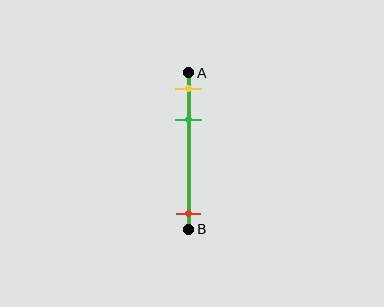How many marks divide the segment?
There are 3 marks dividing the segment.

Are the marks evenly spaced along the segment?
No, the marks are not evenly spaced.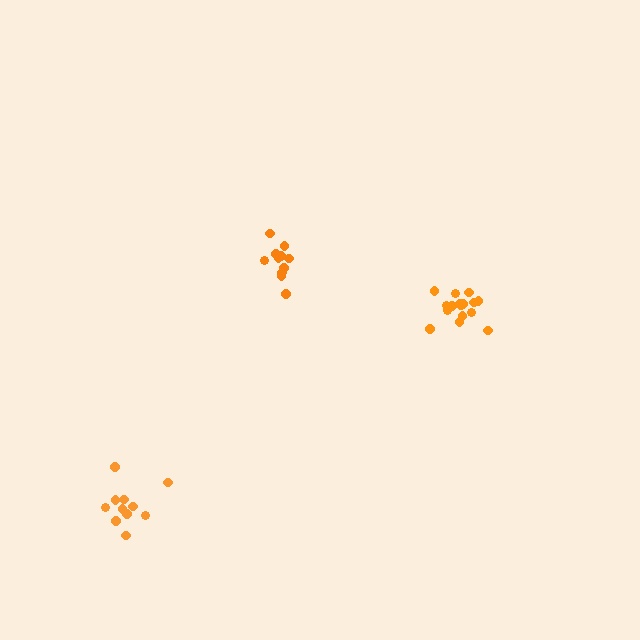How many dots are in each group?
Group 1: 11 dots, Group 2: 11 dots, Group 3: 16 dots (38 total).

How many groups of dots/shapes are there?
There are 3 groups.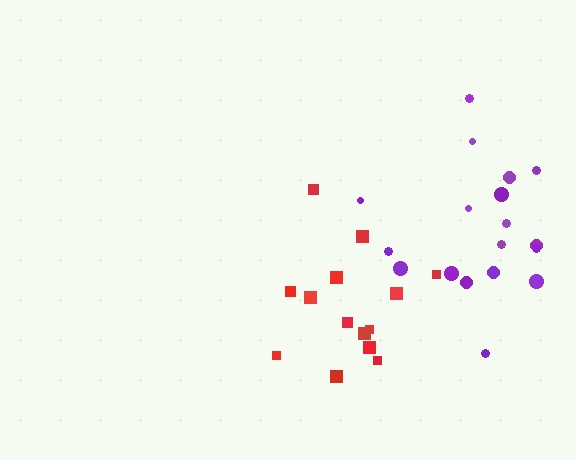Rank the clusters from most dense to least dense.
red, purple.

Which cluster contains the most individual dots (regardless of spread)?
Purple (18).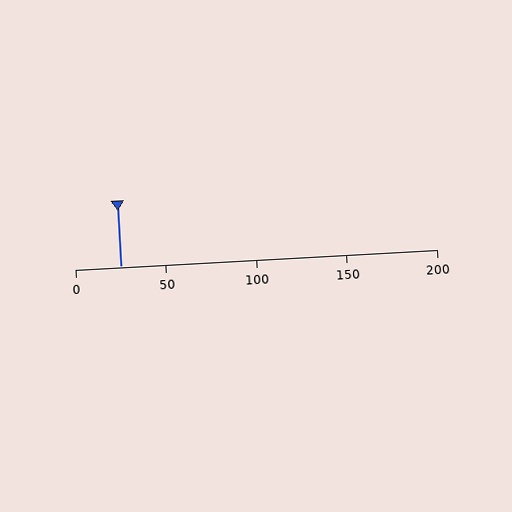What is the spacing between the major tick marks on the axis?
The major ticks are spaced 50 apart.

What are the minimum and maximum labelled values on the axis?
The axis runs from 0 to 200.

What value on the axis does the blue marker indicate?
The marker indicates approximately 25.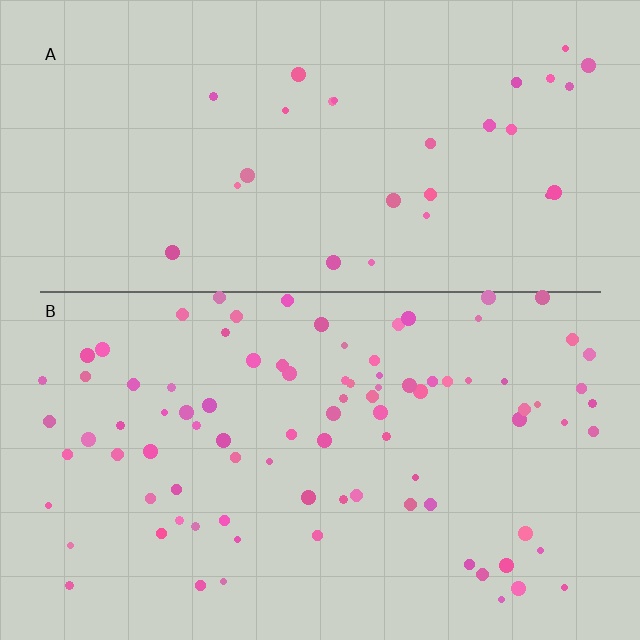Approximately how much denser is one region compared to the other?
Approximately 3.1× — region B over region A.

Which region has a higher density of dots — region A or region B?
B (the bottom).